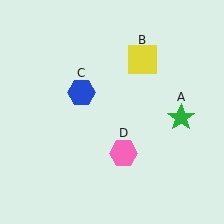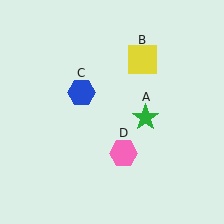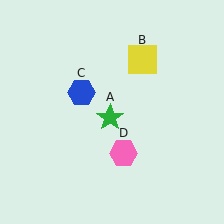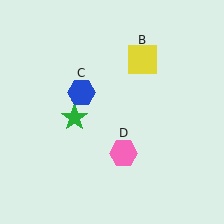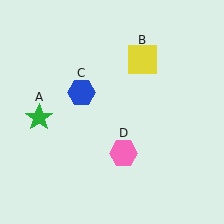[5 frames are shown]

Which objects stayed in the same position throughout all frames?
Yellow square (object B) and blue hexagon (object C) and pink hexagon (object D) remained stationary.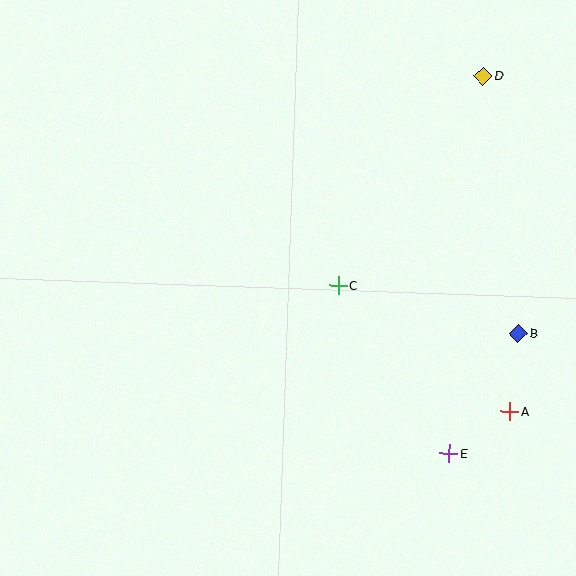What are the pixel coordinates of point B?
Point B is at (518, 333).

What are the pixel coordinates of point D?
Point D is at (483, 76).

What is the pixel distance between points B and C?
The distance between B and C is 186 pixels.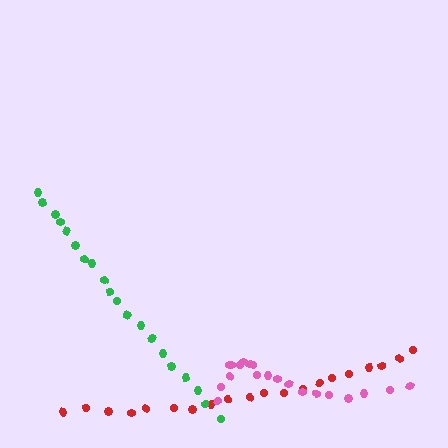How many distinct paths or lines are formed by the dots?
There are 3 distinct paths.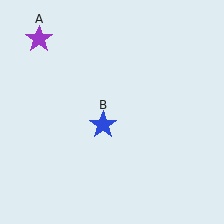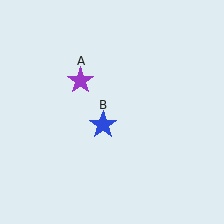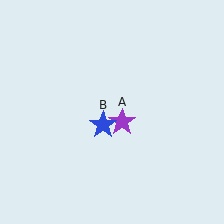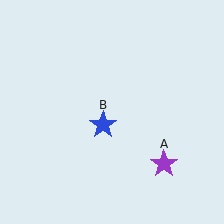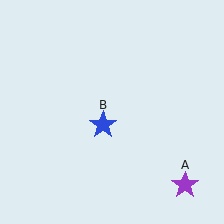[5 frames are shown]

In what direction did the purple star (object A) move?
The purple star (object A) moved down and to the right.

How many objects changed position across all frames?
1 object changed position: purple star (object A).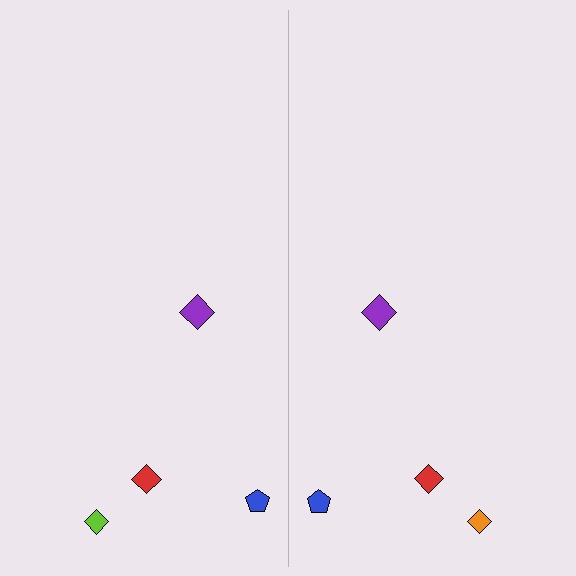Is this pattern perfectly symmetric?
No, the pattern is not perfectly symmetric. The orange diamond on the right side breaks the symmetry — its mirror counterpart is lime.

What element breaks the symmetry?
The orange diamond on the right side breaks the symmetry — its mirror counterpart is lime.